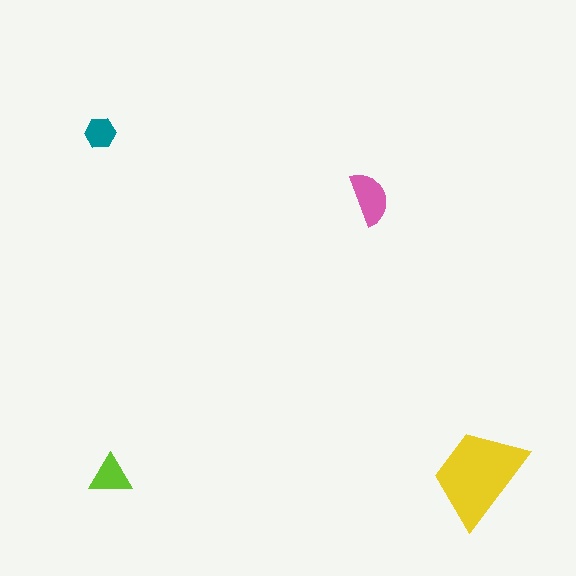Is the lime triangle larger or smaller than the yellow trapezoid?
Smaller.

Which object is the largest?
The yellow trapezoid.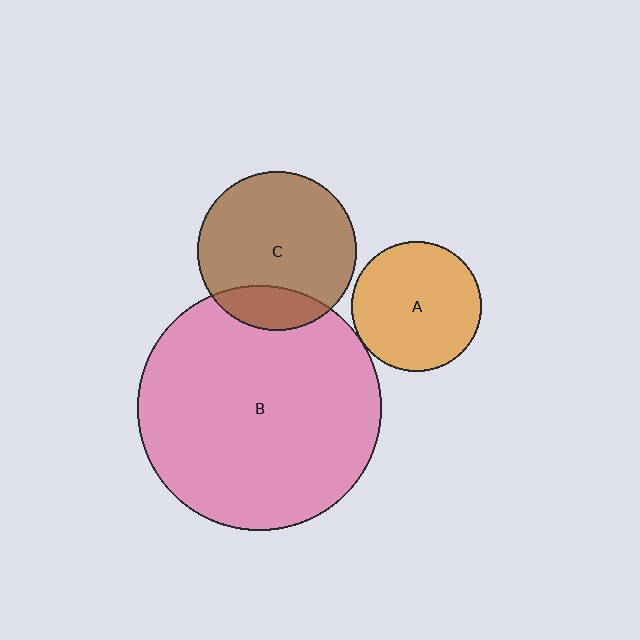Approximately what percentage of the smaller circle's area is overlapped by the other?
Approximately 20%.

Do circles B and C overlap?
Yes.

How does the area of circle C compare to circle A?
Approximately 1.5 times.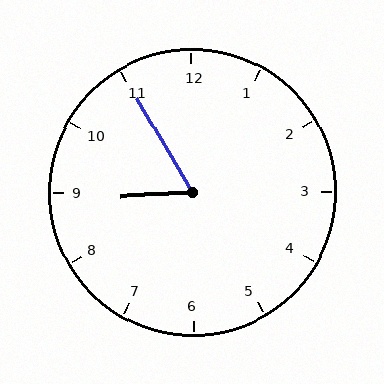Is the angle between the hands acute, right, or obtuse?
It is acute.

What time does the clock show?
8:55.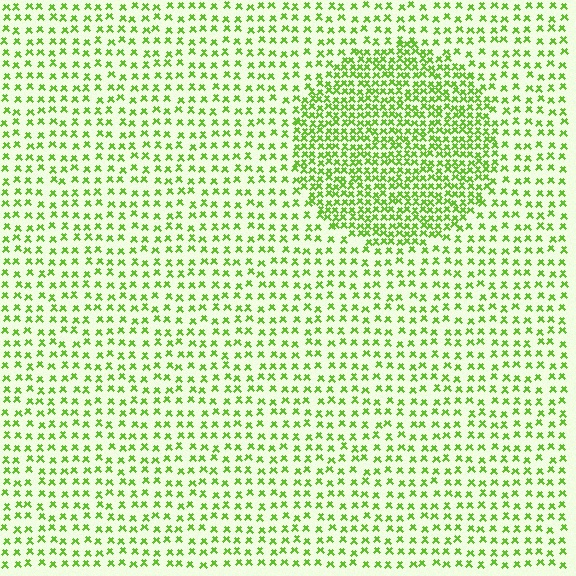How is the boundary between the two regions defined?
The boundary is defined by a change in element density (approximately 2.2x ratio). All elements are the same color, size, and shape.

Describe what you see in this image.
The image contains small lime elements arranged at two different densities. A circle-shaped region is visible where the elements are more densely packed than the surrounding area.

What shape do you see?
I see a circle.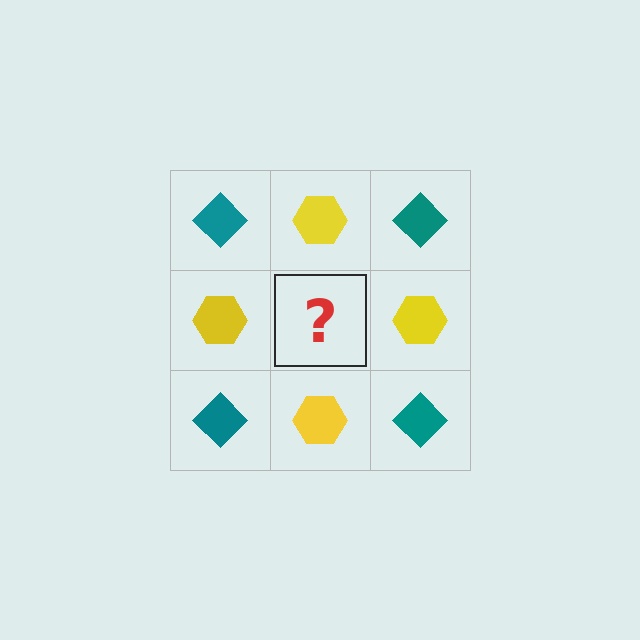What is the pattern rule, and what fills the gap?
The rule is that it alternates teal diamond and yellow hexagon in a checkerboard pattern. The gap should be filled with a teal diamond.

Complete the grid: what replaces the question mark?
The question mark should be replaced with a teal diamond.